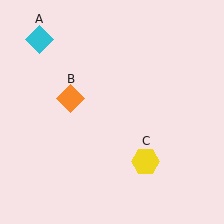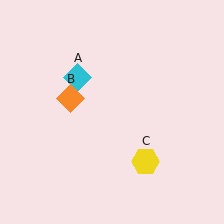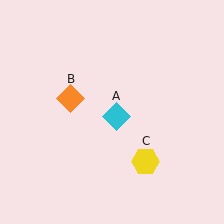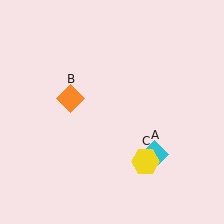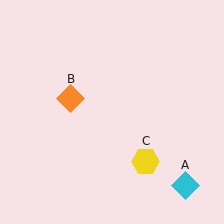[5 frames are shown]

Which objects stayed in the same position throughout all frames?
Orange diamond (object B) and yellow hexagon (object C) remained stationary.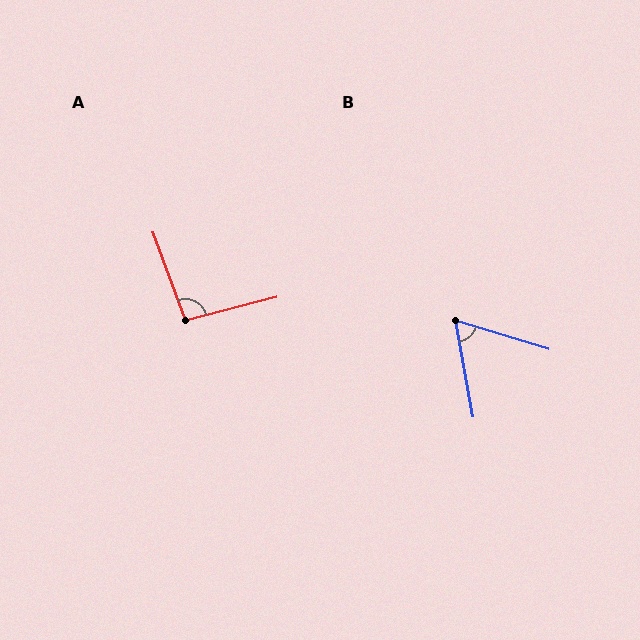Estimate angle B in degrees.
Approximately 62 degrees.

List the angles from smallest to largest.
B (62°), A (96°).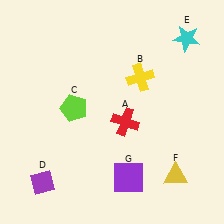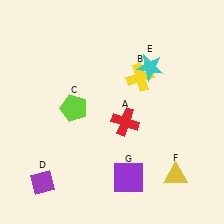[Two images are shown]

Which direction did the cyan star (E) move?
The cyan star (E) moved left.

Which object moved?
The cyan star (E) moved left.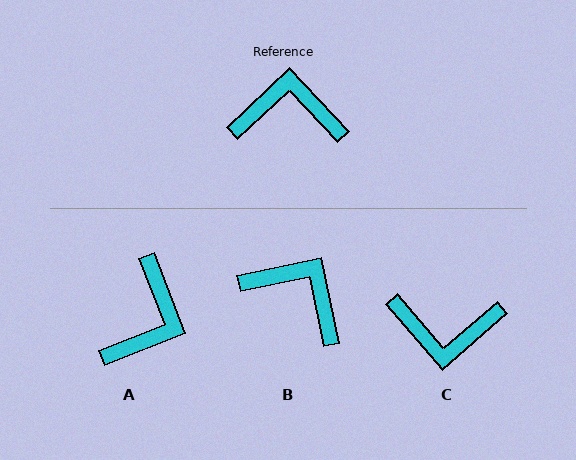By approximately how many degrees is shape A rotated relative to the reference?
Approximately 112 degrees clockwise.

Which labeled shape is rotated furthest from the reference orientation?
C, about 178 degrees away.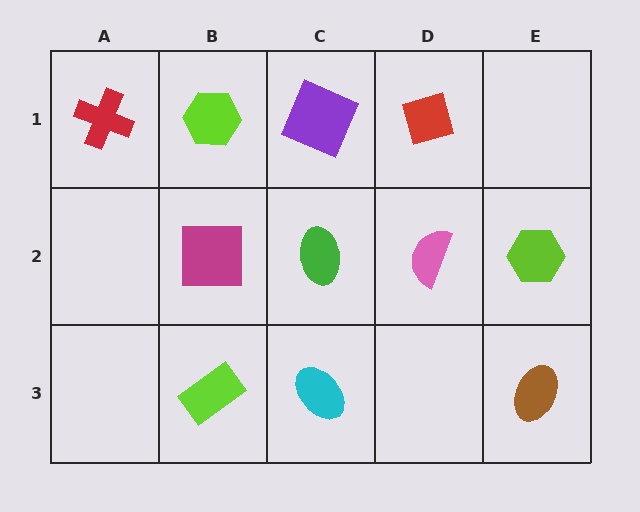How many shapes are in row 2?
4 shapes.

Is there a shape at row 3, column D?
No, that cell is empty.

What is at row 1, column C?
A purple square.